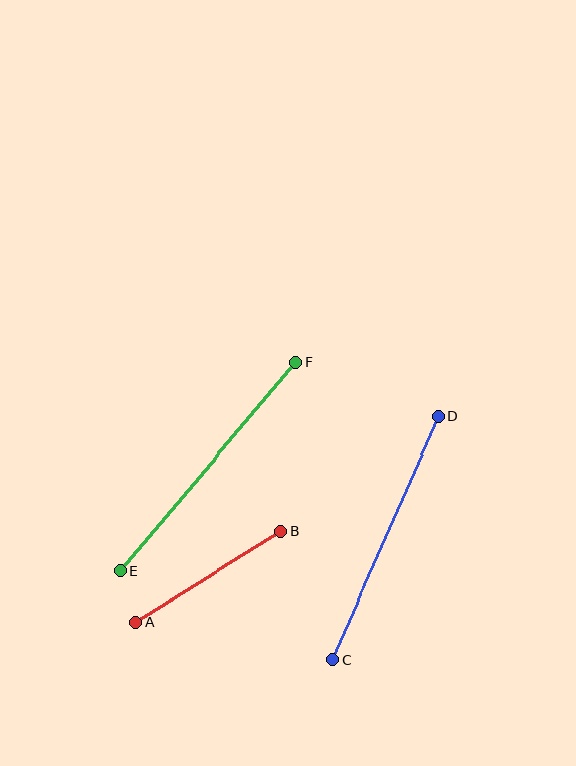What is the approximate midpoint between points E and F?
The midpoint is at approximately (208, 467) pixels.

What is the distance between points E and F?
The distance is approximately 272 pixels.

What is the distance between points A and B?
The distance is approximately 171 pixels.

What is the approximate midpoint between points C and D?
The midpoint is at approximately (386, 538) pixels.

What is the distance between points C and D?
The distance is approximately 265 pixels.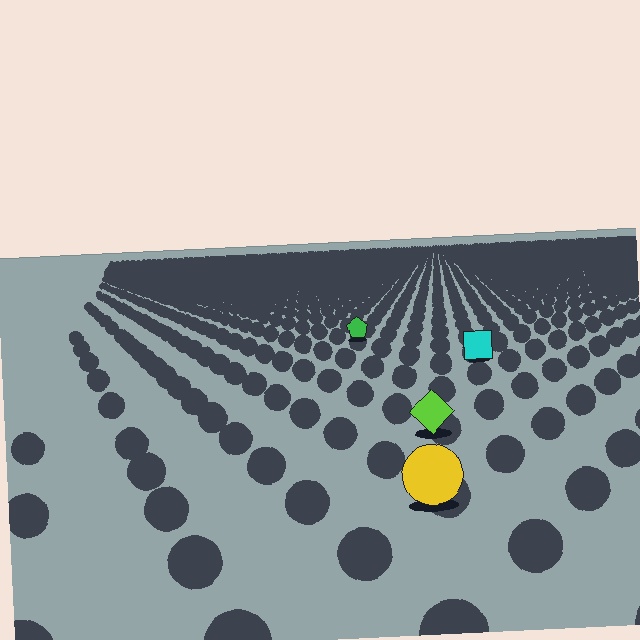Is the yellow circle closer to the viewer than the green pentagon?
Yes. The yellow circle is closer — you can tell from the texture gradient: the ground texture is coarser near it.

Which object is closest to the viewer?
The yellow circle is closest. The texture marks near it are larger and more spread out.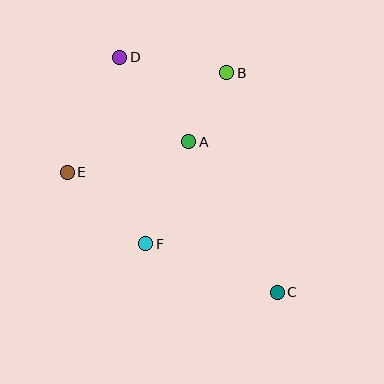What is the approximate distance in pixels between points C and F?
The distance between C and F is approximately 140 pixels.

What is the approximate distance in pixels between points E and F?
The distance between E and F is approximately 106 pixels.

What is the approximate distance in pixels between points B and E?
The distance between B and E is approximately 188 pixels.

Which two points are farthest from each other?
Points C and D are farthest from each other.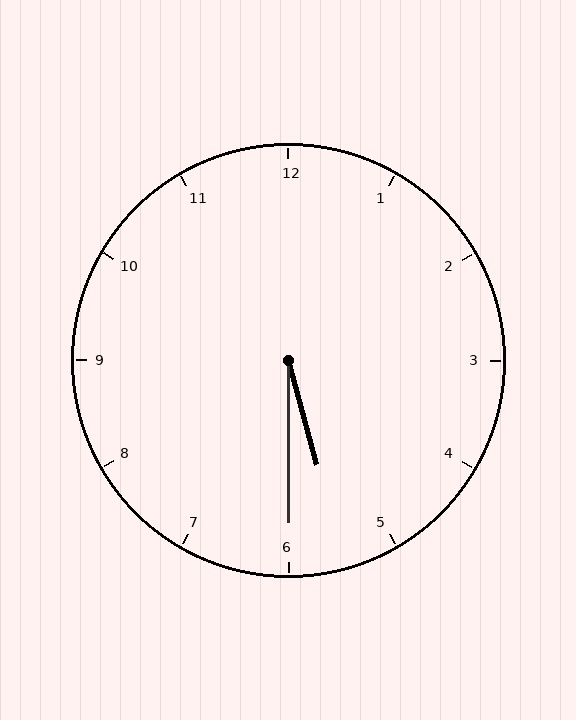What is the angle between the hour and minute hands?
Approximately 15 degrees.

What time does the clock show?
5:30.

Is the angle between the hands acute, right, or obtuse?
It is acute.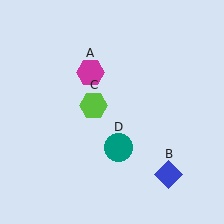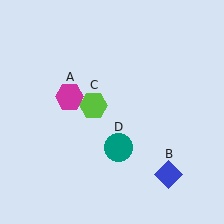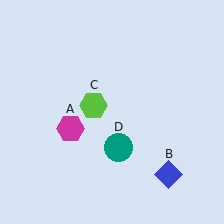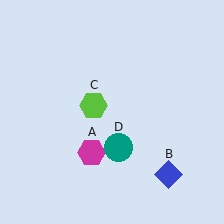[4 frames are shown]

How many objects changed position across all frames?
1 object changed position: magenta hexagon (object A).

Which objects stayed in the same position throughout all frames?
Blue diamond (object B) and lime hexagon (object C) and teal circle (object D) remained stationary.